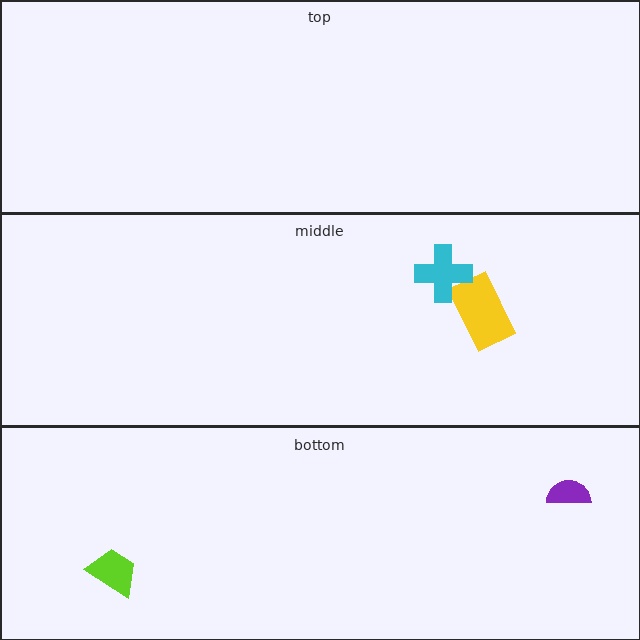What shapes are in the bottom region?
The lime trapezoid, the purple semicircle.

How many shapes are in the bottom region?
2.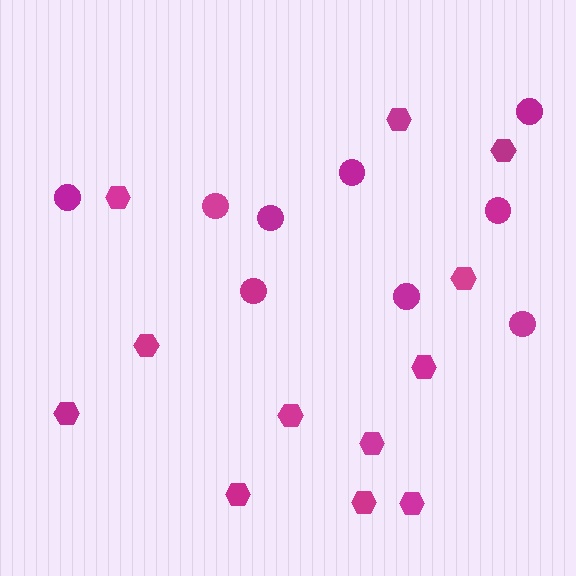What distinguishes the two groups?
There are 2 groups: one group of circles (9) and one group of hexagons (12).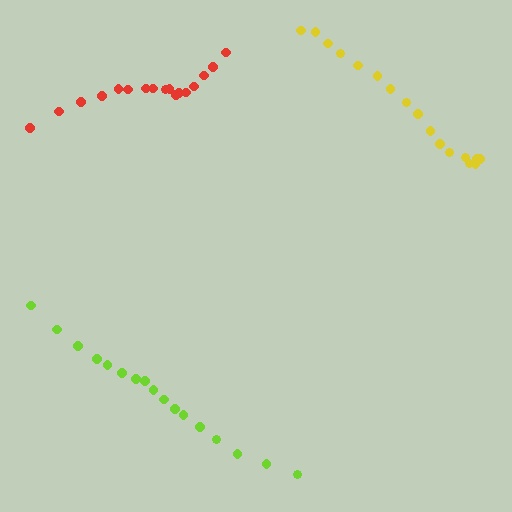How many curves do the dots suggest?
There are 3 distinct paths.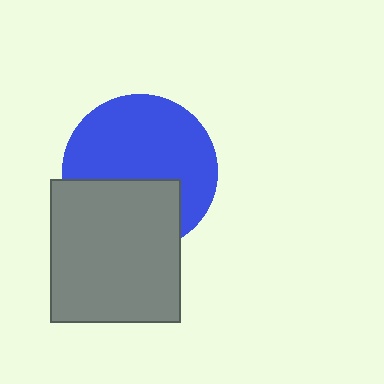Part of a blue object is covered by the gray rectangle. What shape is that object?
It is a circle.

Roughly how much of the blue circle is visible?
About half of it is visible (roughly 64%).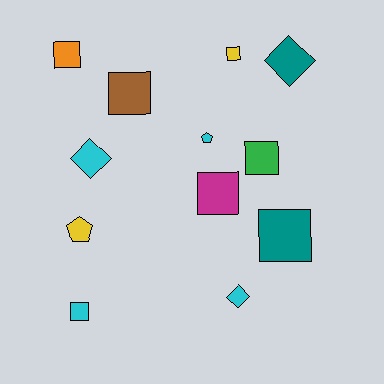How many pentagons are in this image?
There are 2 pentagons.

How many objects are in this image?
There are 12 objects.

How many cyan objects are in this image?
There are 4 cyan objects.